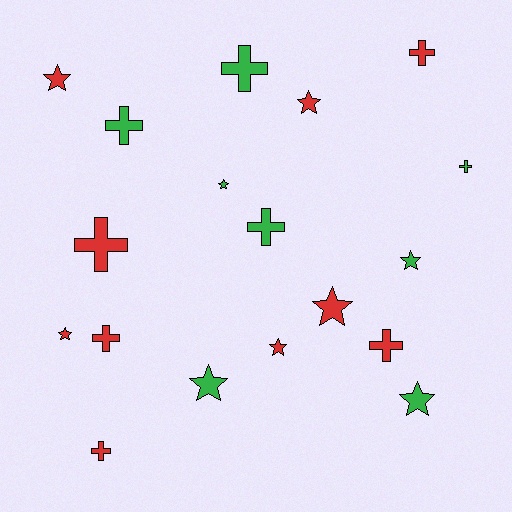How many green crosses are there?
There are 4 green crosses.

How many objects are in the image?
There are 18 objects.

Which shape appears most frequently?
Star, with 9 objects.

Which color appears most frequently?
Red, with 10 objects.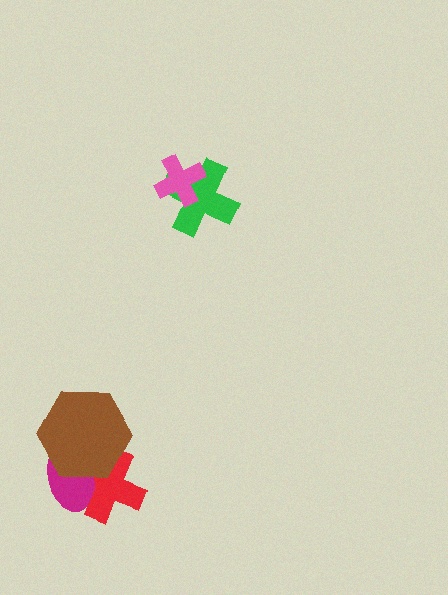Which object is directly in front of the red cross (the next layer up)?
The magenta ellipse is directly in front of the red cross.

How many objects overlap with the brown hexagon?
2 objects overlap with the brown hexagon.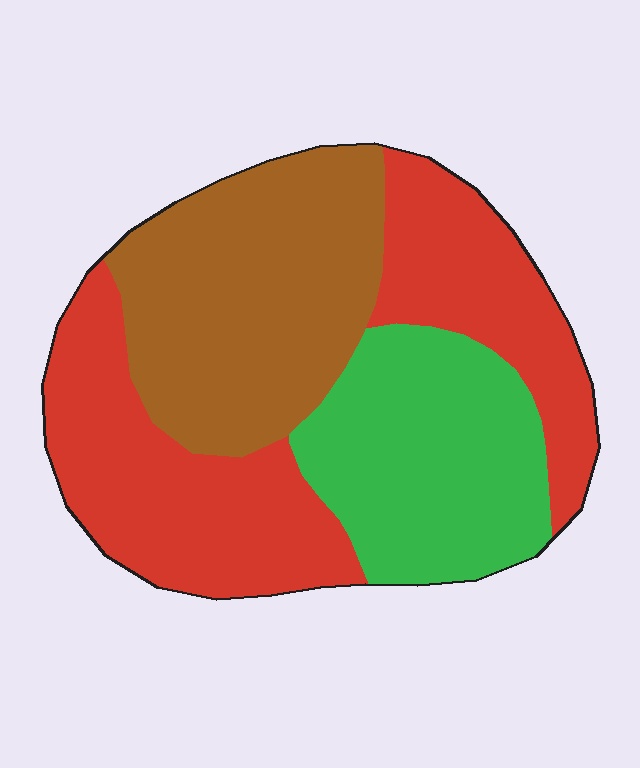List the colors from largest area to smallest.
From largest to smallest: red, brown, green.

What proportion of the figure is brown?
Brown covers around 30% of the figure.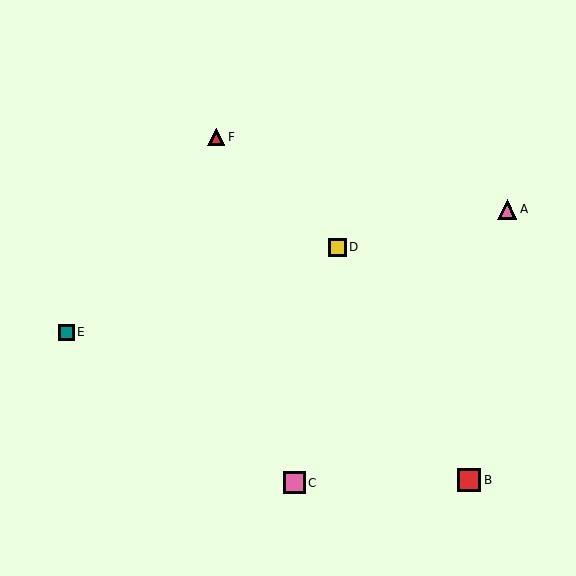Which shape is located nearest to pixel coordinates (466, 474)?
The red square (labeled B) at (469, 480) is nearest to that location.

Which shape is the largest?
The red square (labeled B) is the largest.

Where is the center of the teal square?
The center of the teal square is at (66, 332).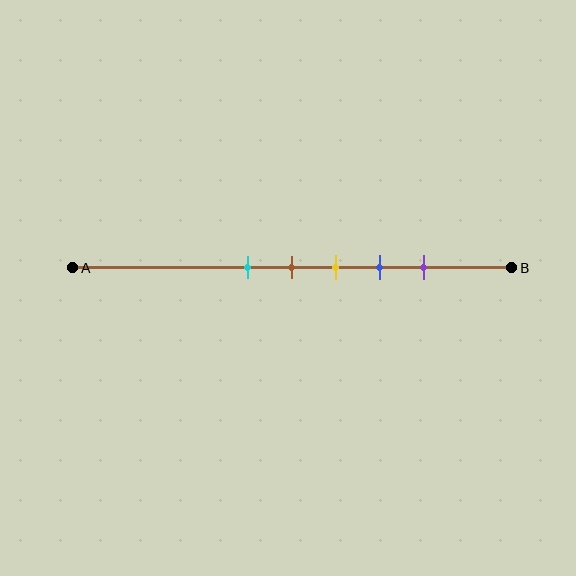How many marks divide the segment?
There are 5 marks dividing the segment.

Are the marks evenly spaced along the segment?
Yes, the marks are approximately evenly spaced.